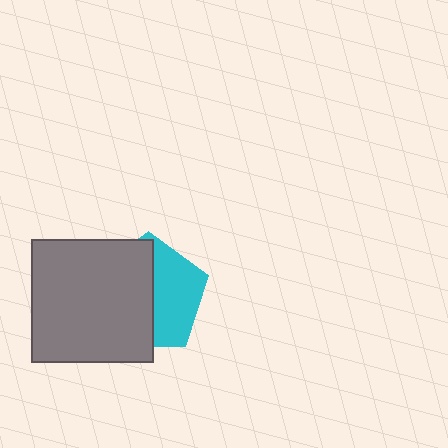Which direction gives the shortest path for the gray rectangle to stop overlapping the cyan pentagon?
Moving left gives the shortest separation.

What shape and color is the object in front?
The object in front is a gray rectangle.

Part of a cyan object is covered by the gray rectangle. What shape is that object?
It is a pentagon.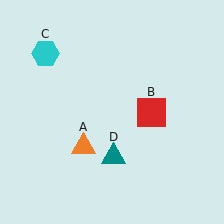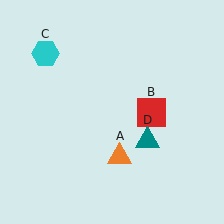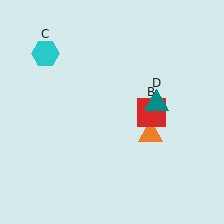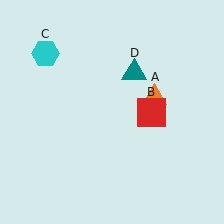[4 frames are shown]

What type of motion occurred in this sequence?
The orange triangle (object A), teal triangle (object D) rotated counterclockwise around the center of the scene.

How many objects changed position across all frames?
2 objects changed position: orange triangle (object A), teal triangle (object D).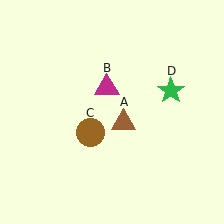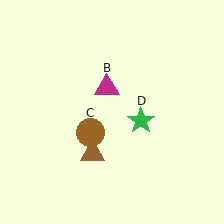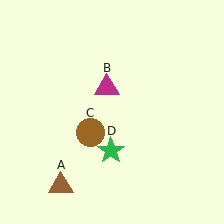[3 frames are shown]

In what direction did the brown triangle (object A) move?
The brown triangle (object A) moved down and to the left.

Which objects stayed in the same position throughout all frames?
Magenta triangle (object B) and brown circle (object C) remained stationary.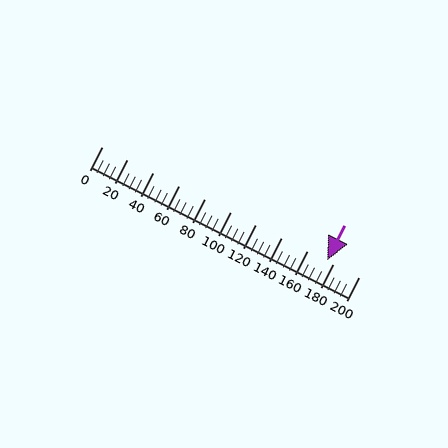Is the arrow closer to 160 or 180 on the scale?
The arrow is closer to 180.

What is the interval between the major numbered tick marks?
The major tick marks are spaced 20 units apart.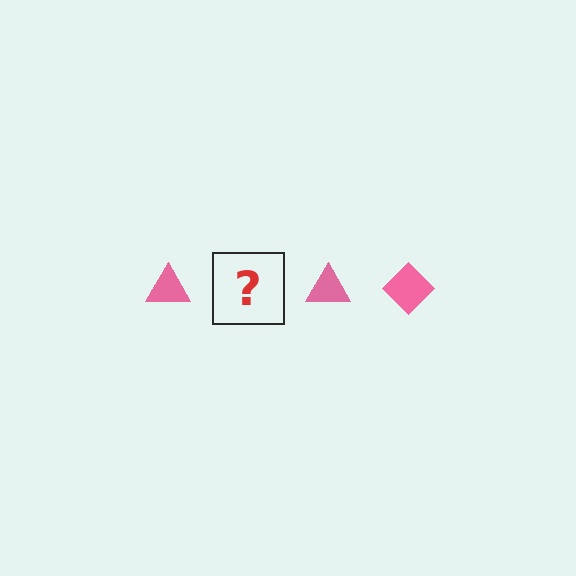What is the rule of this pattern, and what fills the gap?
The rule is that the pattern cycles through triangle, diamond shapes in pink. The gap should be filled with a pink diamond.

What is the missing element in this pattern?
The missing element is a pink diamond.